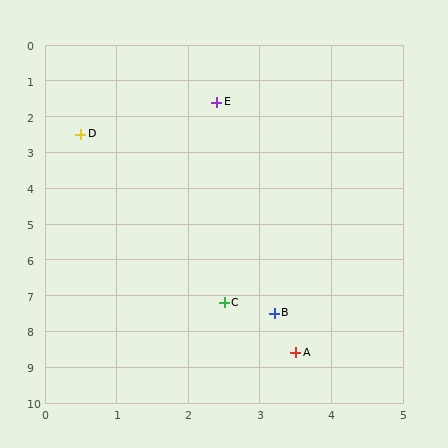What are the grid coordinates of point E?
Point E is at approximately (2.4, 1.6).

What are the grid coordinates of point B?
Point B is at approximately (3.2, 7.5).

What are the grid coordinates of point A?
Point A is at approximately (3.5, 8.6).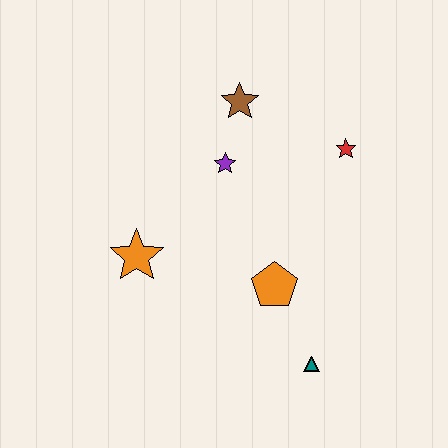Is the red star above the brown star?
No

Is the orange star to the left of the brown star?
Yes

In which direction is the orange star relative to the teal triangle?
The orange star is to the left of the teal triangle.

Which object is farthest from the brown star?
The teal triangle is farthest from the brown star.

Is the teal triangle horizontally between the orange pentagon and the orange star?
No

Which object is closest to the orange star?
The purple star is closest to the orange star.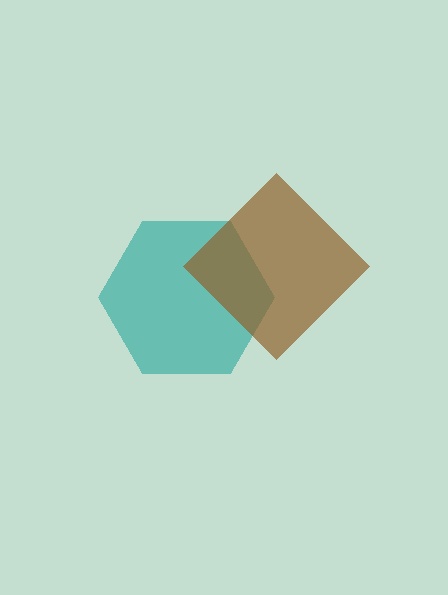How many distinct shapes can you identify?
There are 2 distinct shapes: a teal hexagon, a brown diamond.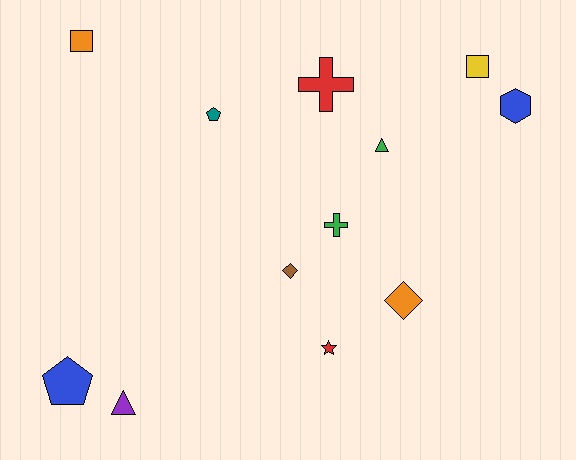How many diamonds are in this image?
There are 2 diamonds.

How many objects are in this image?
There are 12 objects.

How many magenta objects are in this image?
There are no magenta objects.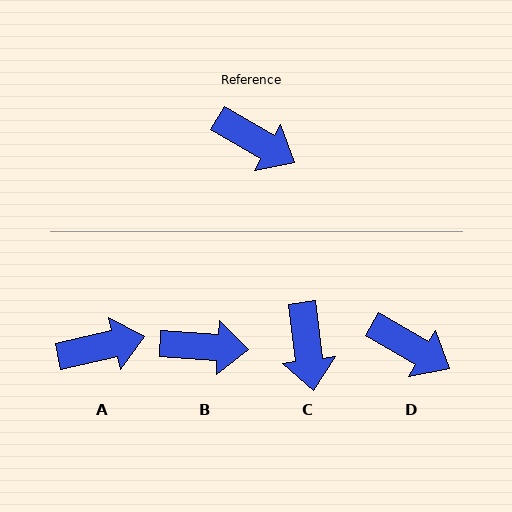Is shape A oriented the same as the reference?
No, it is off by about 43 degrees.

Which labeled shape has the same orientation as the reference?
D.